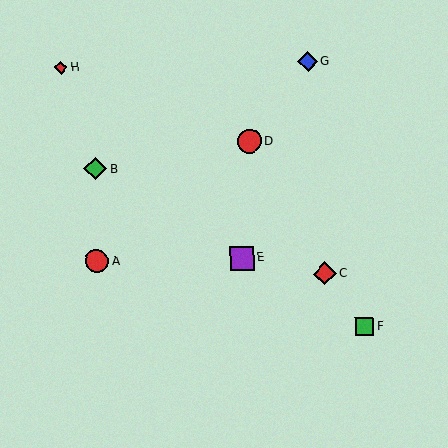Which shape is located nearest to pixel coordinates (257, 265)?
The purple square (labeled E) at (242, 258) is nearest to that location.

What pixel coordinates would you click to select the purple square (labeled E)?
Click at (242, 258) to select the purple square E.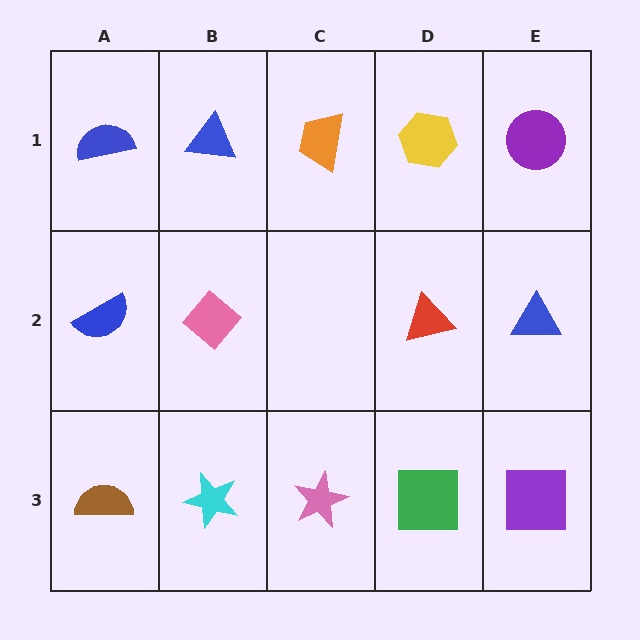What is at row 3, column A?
A brown semicircle.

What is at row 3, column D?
A green square.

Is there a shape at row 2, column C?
No, that cell is empty.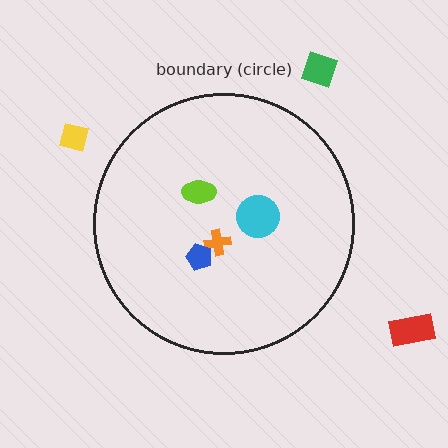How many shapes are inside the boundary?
4 inside, 3 outside.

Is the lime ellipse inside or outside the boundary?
Inside.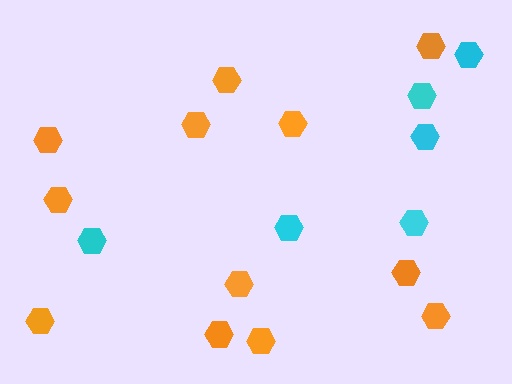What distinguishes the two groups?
There are 2 groups: one group of orange hexagons (12) and one group of cyan hexagons (6).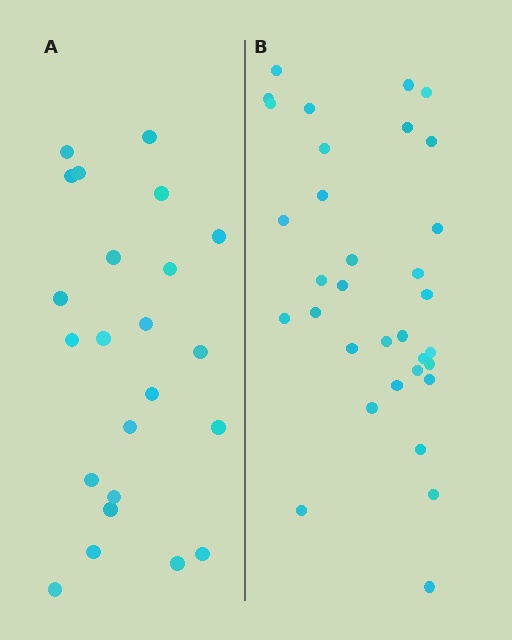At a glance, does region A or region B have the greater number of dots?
Region B (the right region) has more dots.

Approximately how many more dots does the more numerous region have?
Region B has roughly 10 or so more dots than region A.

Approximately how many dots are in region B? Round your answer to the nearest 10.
About 30 dots. (The exact count is 33, which rounds to 30.)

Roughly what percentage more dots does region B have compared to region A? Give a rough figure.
About 45% more.